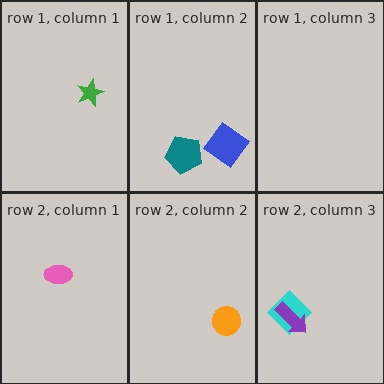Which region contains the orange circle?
The row 2, column 2 region.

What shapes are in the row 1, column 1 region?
The green star.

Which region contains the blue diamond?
The row 1, column 2 region.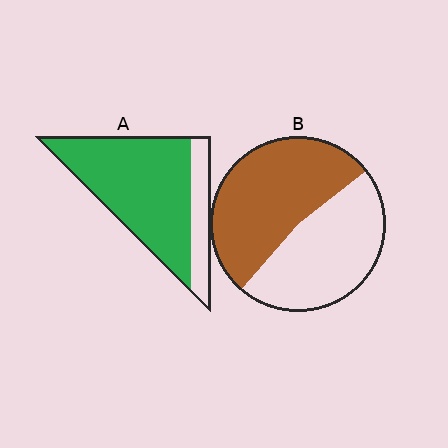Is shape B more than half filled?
Roughly half.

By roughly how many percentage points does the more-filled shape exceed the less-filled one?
By roughly 25 percentage points (A over B).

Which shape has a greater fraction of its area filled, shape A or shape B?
Shape A.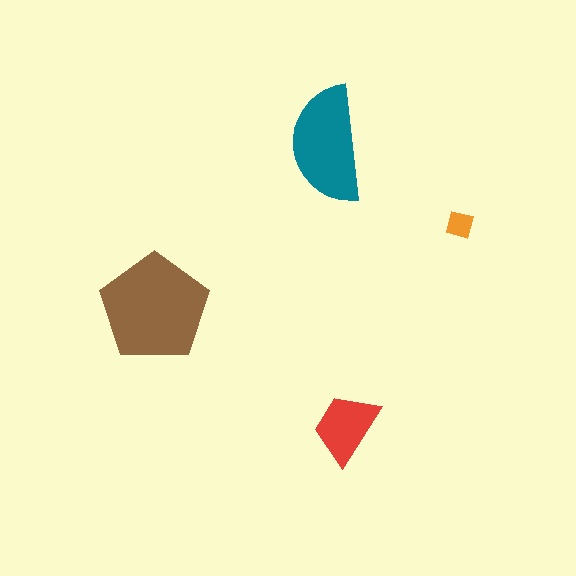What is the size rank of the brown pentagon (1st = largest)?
1st.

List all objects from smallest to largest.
The orange square, the red trapezoid, the teal semicircle, the brown pentagon.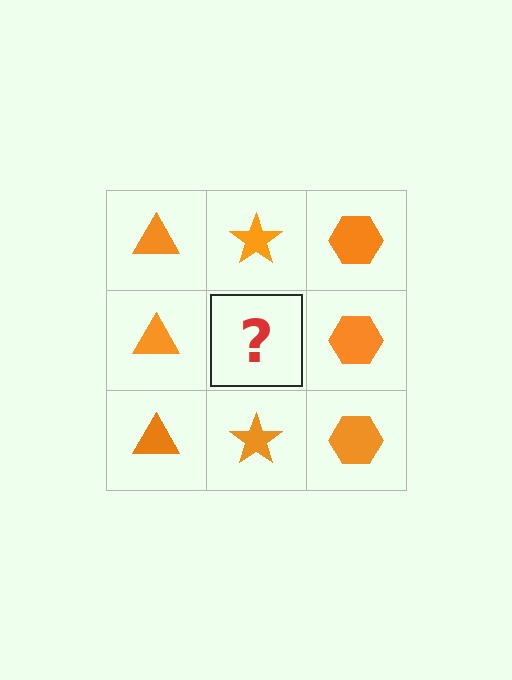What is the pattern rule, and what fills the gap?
The rule is that each column has a consistent shape. The gap should be filled with an orange star.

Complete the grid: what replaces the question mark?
The question mark should be replaced with an orange star.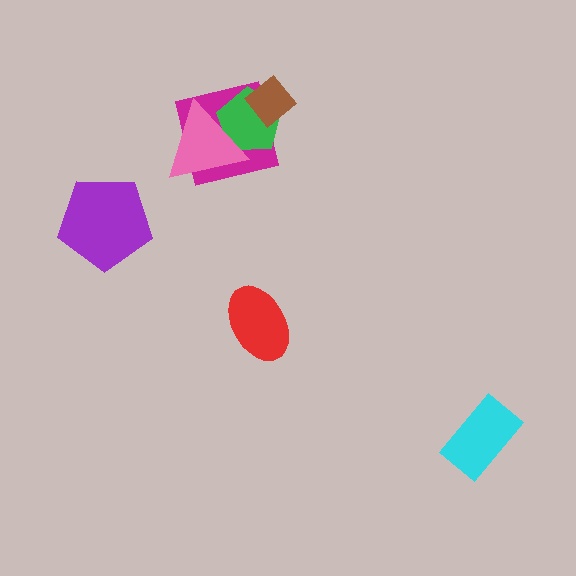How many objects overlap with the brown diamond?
2 objects overlap with the brown diamond.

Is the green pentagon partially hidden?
Yes, it is partially covered by another shape.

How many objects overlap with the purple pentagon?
0 objects overlap with the purple pentagon.